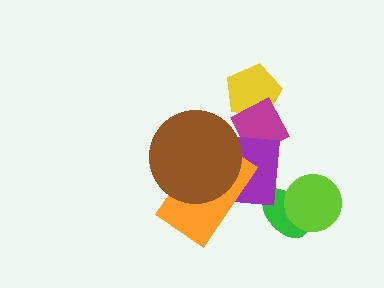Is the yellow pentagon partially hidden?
Yes, it is partially covered by another shape.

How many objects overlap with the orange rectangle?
2 objects overlap with the orange rectangle.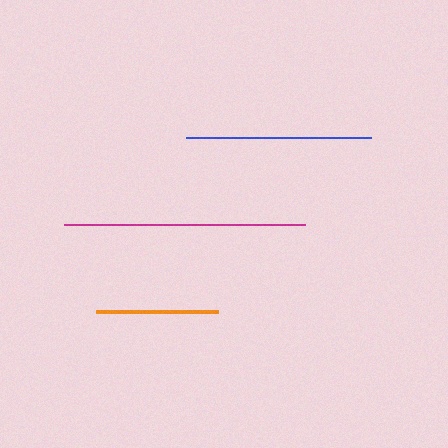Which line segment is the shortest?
The orange line is the shortest at approximately 122 pixels.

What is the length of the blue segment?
The blue segment is approximately 185 pixels long.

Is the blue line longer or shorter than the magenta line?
The magenta line is longer than the blue line.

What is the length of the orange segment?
The orange segment is approximately 122 pixels long.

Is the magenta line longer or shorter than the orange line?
The magenta line is longer than the orange line.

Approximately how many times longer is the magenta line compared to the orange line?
The magenta line is approximately 2.0 times the length of the orange line.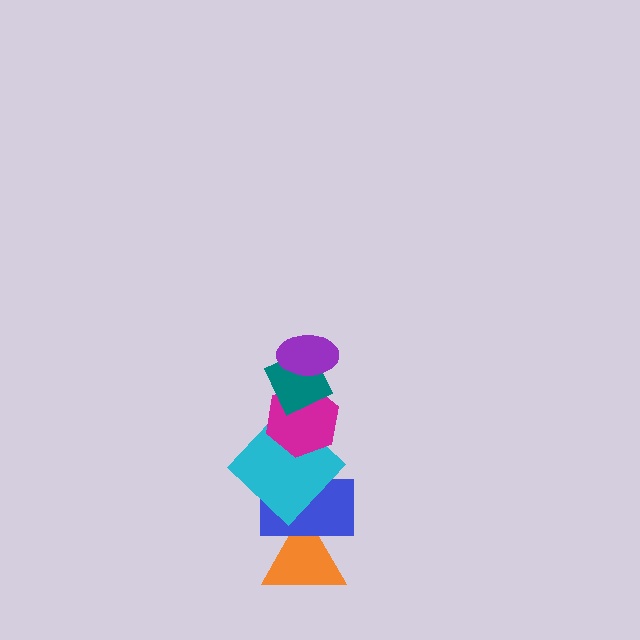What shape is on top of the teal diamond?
The purple ellipse is on top of the teal diamond.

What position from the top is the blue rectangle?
The blue rectangle is 5th from the top.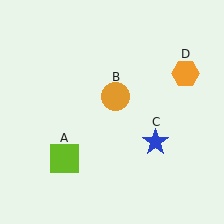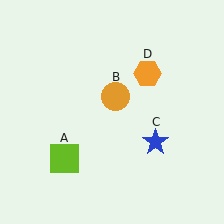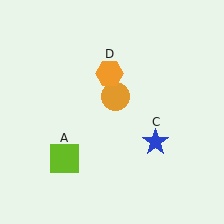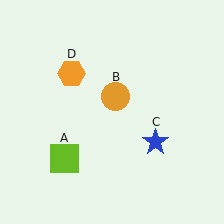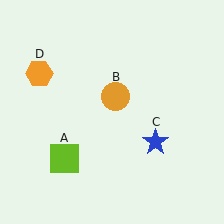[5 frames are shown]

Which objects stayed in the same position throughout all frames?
Lime square (object A) and orange circle (object B) and blue star (object C) remained stationary.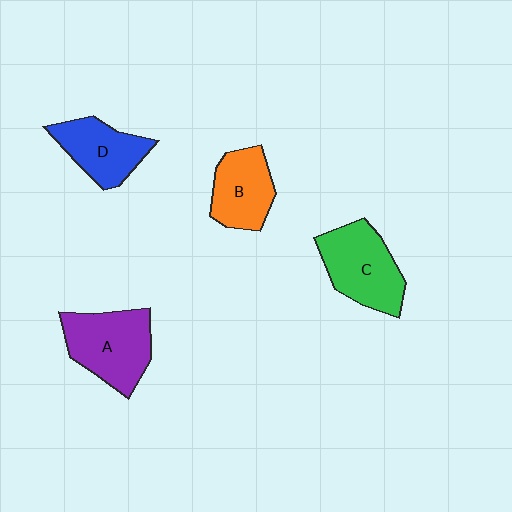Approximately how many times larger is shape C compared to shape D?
Approximately 1.2 times.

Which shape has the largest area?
Shape A (purple).